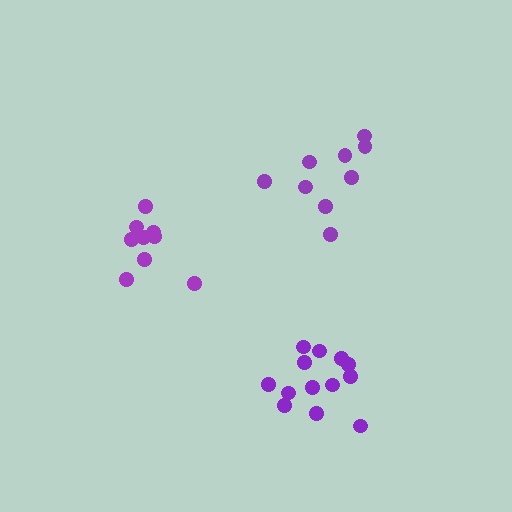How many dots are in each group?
Group 1: 9 dots, Group 2: 13 dots, Group 3: 9 dots (31 total).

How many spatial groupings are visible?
There are 3 spatial groupings.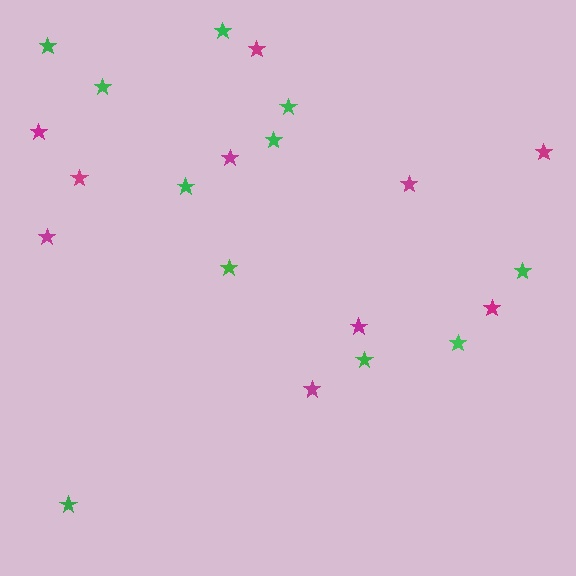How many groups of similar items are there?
There are 2 groups: one group of magenta stars (10) and one group of green stars (11).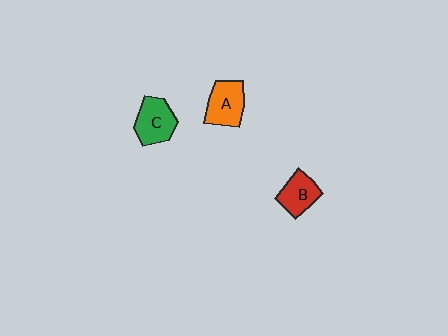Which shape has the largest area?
Shape C (green).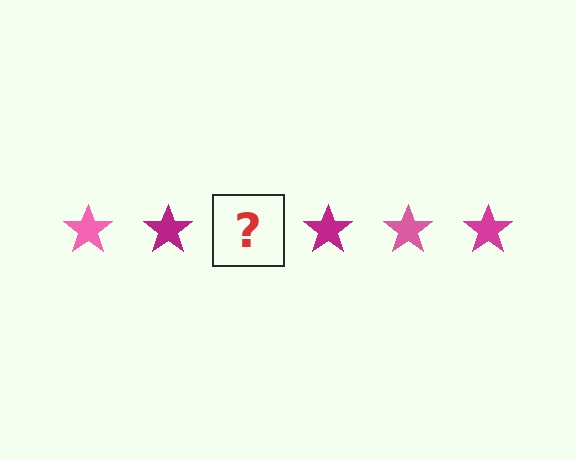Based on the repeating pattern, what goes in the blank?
The blank should be a pink star.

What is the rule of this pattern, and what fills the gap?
The rule is that the pattern cycles through pink, magenta stars. The gap should be filled with a pink star.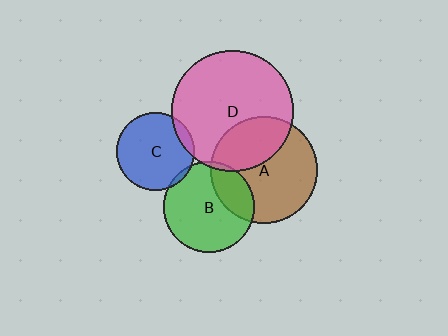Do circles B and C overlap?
Yes.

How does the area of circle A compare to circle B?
Approximately 1.4 times.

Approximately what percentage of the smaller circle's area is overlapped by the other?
Approximately 5%.